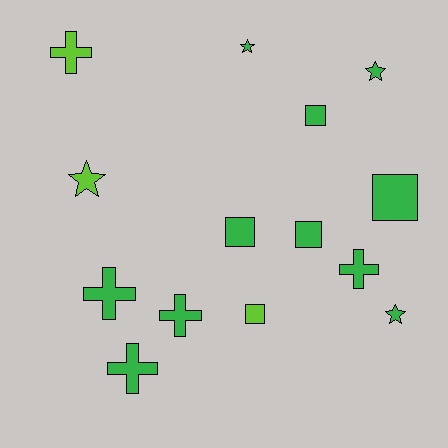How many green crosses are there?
There are 4 green crosses.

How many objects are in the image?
There are 14 objects.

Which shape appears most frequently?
Square, with 5 objects.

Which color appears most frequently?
Green, with 11 objects.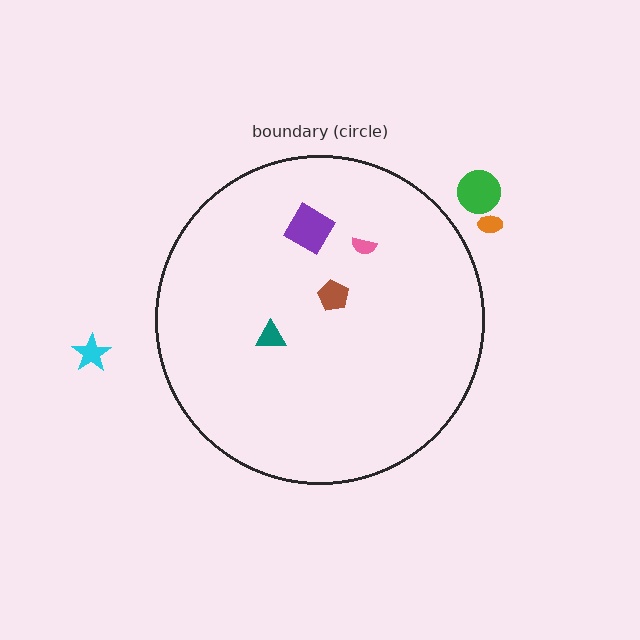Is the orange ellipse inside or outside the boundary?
Outside.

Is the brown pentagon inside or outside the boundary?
Inside.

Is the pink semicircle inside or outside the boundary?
Inside.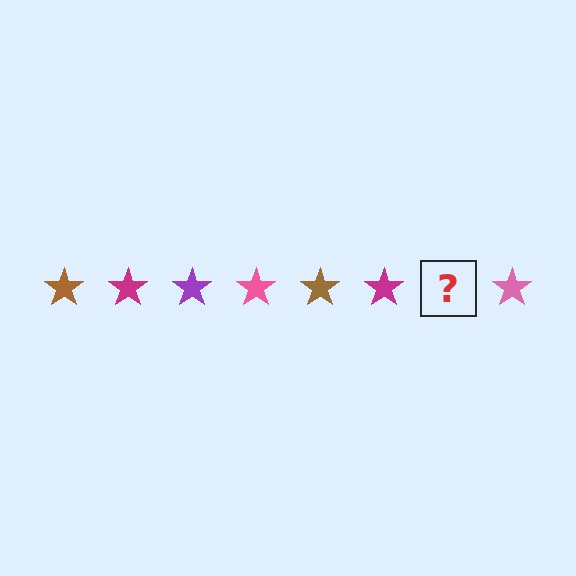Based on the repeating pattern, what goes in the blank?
The blank should be a purple star.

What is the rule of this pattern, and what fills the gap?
The rule is that the pattern cycles through brown, magenta, purple, pink stars. The gap should be filled with a purple star.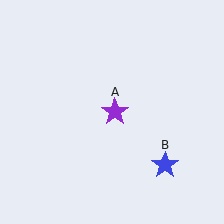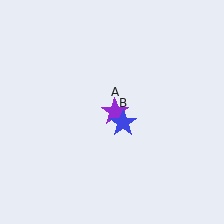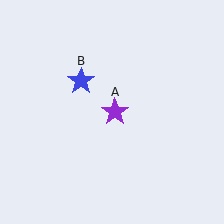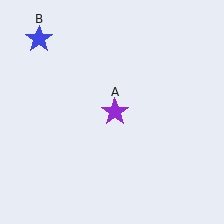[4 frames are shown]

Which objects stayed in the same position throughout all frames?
Purple star (object A) remained stationary.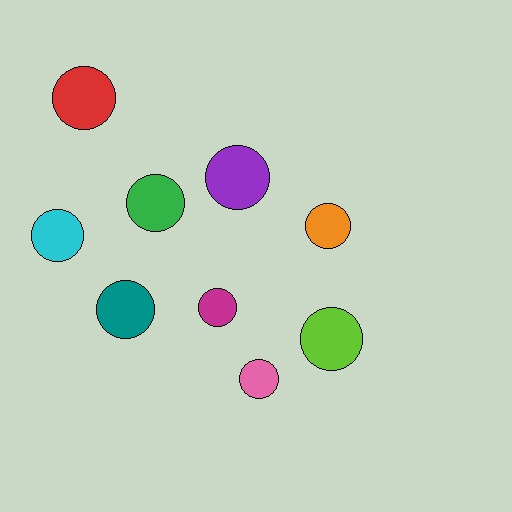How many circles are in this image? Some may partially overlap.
There are 9 circles.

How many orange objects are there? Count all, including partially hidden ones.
There is 1 orange object.